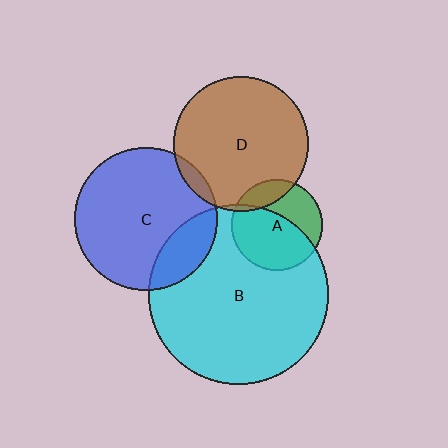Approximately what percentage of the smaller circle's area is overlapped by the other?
Approximately 20%.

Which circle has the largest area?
Circle B (cyan).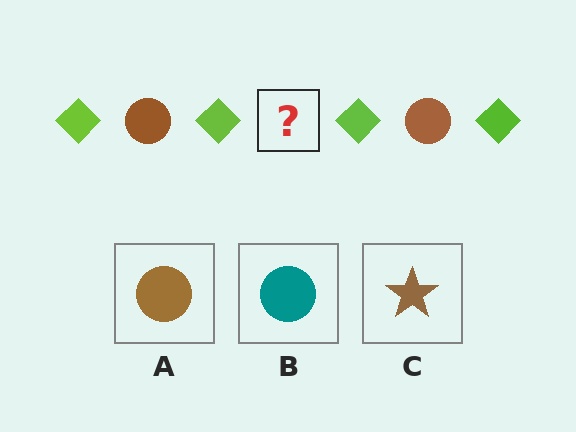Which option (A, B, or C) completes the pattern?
A.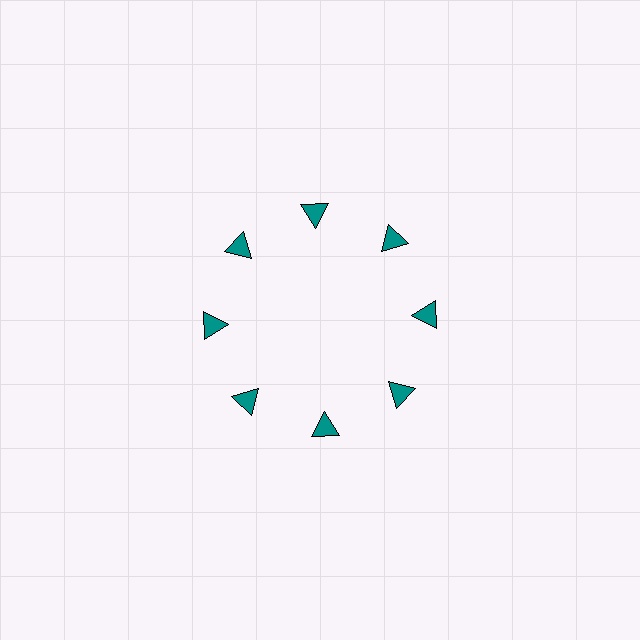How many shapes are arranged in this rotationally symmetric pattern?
There are 8 shapes, arranged in 8 groups of 1.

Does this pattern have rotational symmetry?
Yes, this pattern has 8-fold rotational symmetry. It looks the same after rotating 45 degrees around the center.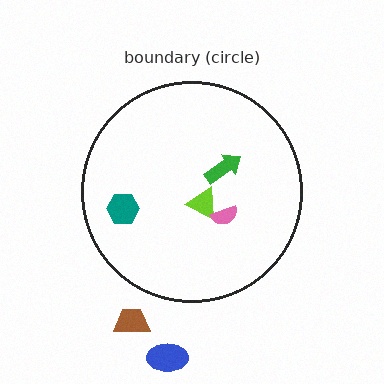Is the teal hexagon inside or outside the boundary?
Inside.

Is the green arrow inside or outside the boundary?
Inside.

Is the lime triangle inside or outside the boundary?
Inside.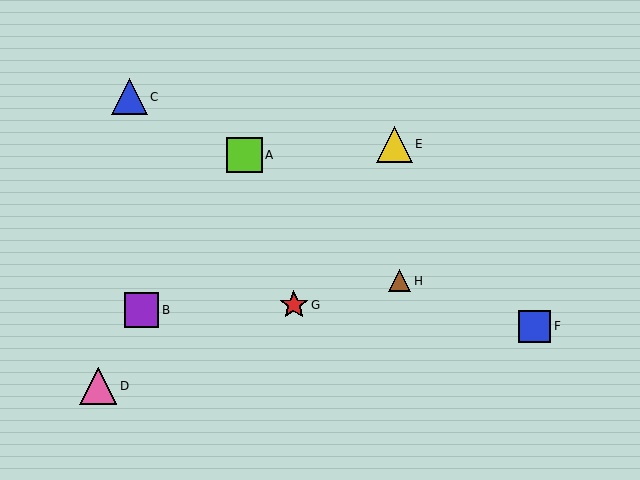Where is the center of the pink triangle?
The center of the pink triangle is at (98, 386).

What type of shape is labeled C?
Shape C is a blue triangle.